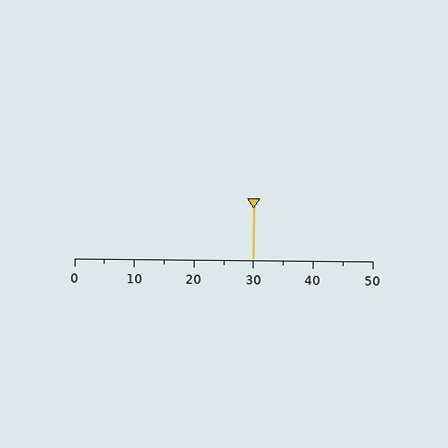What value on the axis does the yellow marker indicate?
The marker indicates approximately 30.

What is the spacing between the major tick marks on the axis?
The major ticks are spaced 10 apart.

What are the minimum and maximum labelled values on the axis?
The axis runs from 0 to 50.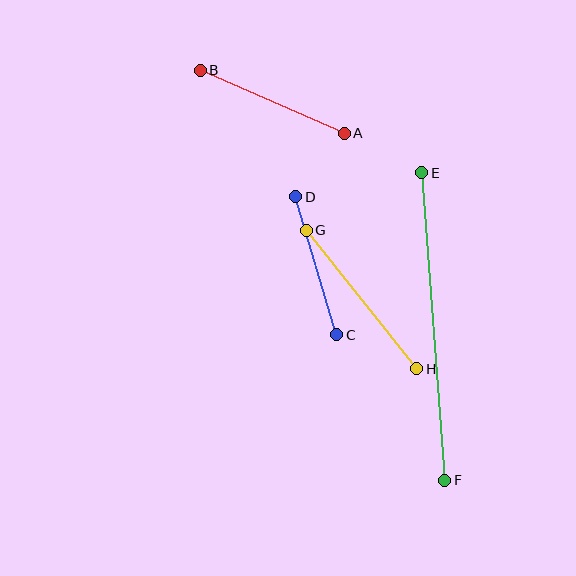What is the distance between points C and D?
The distance is approximately 144 pixels.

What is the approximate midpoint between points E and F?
The midpoint is at approximately (433, 327) pixels.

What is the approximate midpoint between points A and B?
The midpoint is at approximately (272, 102) pixels.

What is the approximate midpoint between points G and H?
The midpoint is at approximately (361, 300) pixels.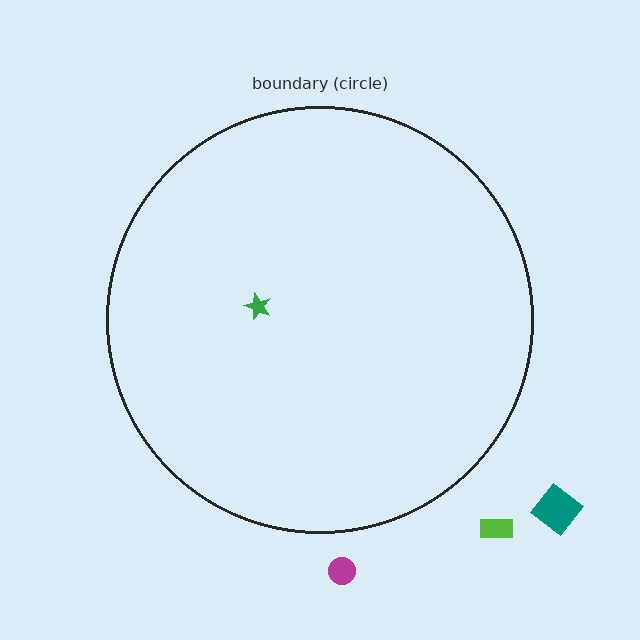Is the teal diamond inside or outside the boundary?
Outside.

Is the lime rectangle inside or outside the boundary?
Outside.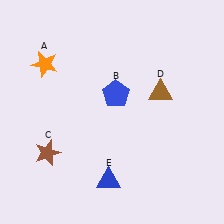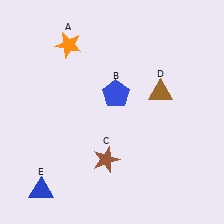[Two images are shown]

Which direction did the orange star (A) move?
The orange star (A) moved right.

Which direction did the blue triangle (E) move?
The blue triangle (E) moved left.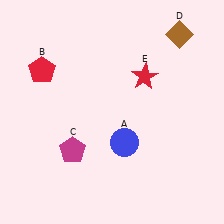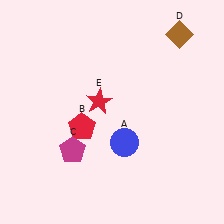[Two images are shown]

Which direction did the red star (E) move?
The red star (E) moved left.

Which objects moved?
The objects that moved are: the red pentagon (B), the red star (E).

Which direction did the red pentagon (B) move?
The red pentagon (B) moved down.